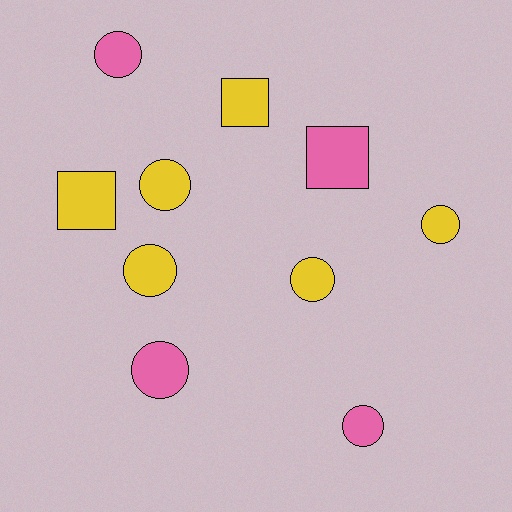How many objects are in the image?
There are 10 objects.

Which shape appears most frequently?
Circle, with 7 objects.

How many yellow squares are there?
There are 2 yellow squares.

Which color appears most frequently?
Yellow, with 6 objects.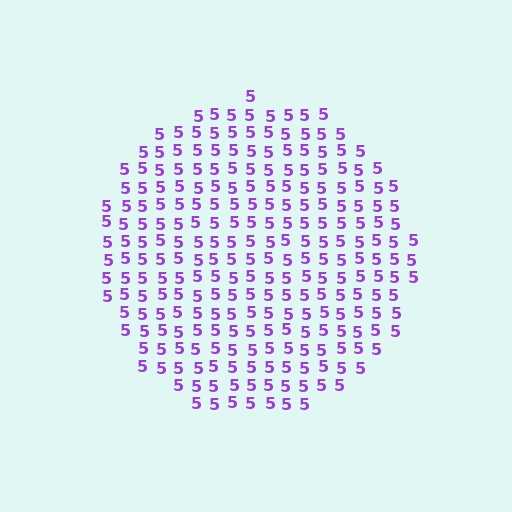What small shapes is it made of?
It is made of small digit 5's.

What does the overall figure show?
The overall figure shows a circle.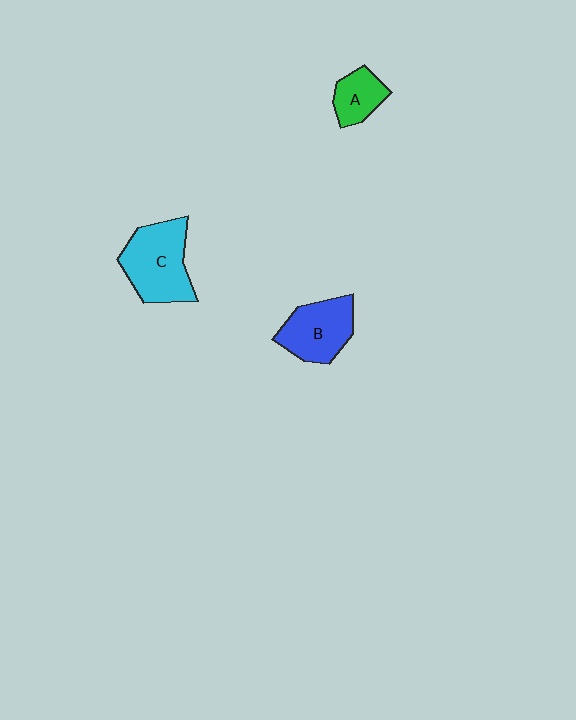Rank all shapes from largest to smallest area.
From largest to smallest: C (cyan), B (blue), A (green).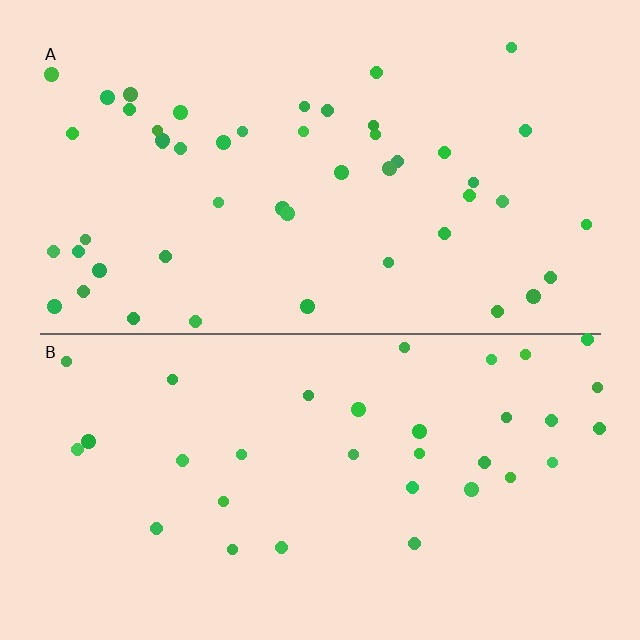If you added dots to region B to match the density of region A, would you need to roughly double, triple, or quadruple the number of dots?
Approximately double.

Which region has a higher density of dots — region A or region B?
A (the top).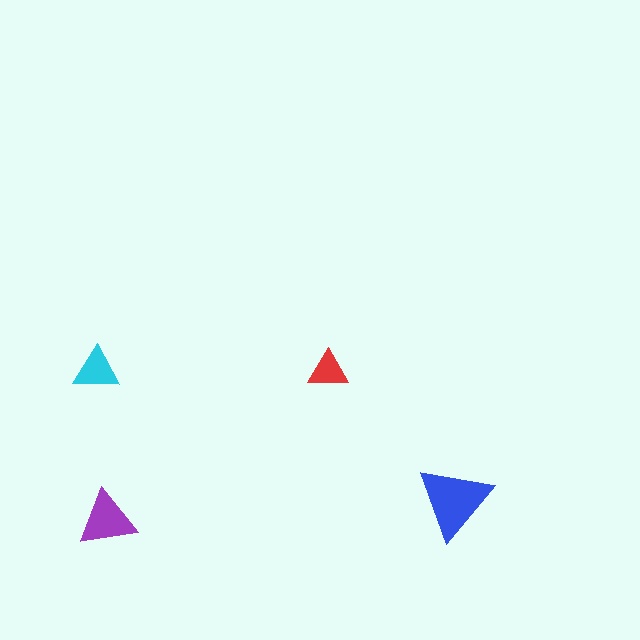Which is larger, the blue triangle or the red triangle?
The blue one.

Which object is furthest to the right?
The blue triangle is rightmost.